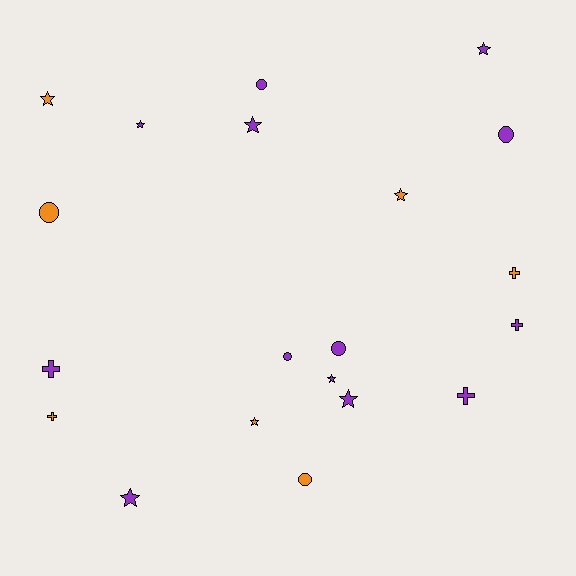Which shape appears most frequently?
Star, with 9 objects.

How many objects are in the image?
There are 20 objects.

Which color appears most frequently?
Purple, with 13 objects.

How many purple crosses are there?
There are 3 purple crosses.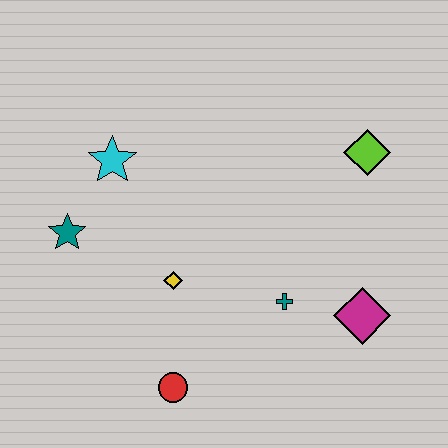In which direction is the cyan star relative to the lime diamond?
The cyan star is to the left of the lime diamond.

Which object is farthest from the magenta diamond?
The teal star is farthest from the magenta diamond.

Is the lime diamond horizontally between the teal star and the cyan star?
No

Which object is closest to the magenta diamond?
The teal cross is closest to the magenta diamond.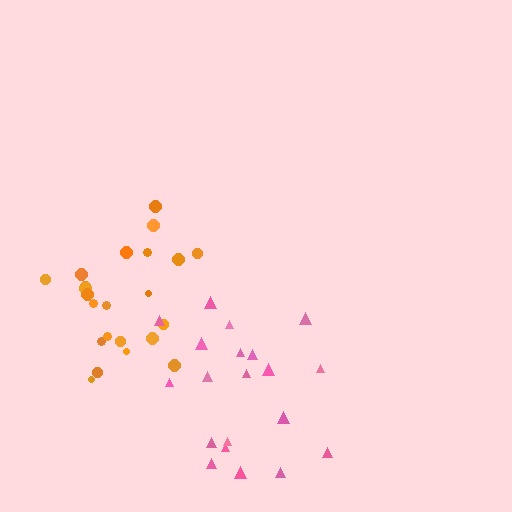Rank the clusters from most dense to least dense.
orange, pink.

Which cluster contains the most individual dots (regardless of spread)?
Orange (23).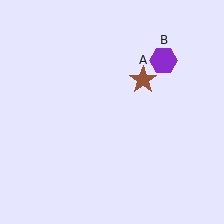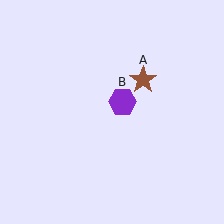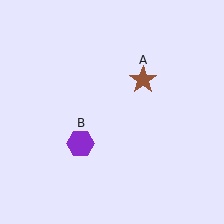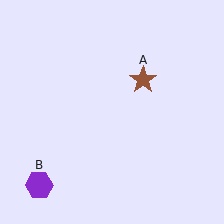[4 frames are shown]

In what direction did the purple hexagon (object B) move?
The purple hexagon (object B) moved down and to the left.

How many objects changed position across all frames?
1 object changed position: purple hexagon (object B).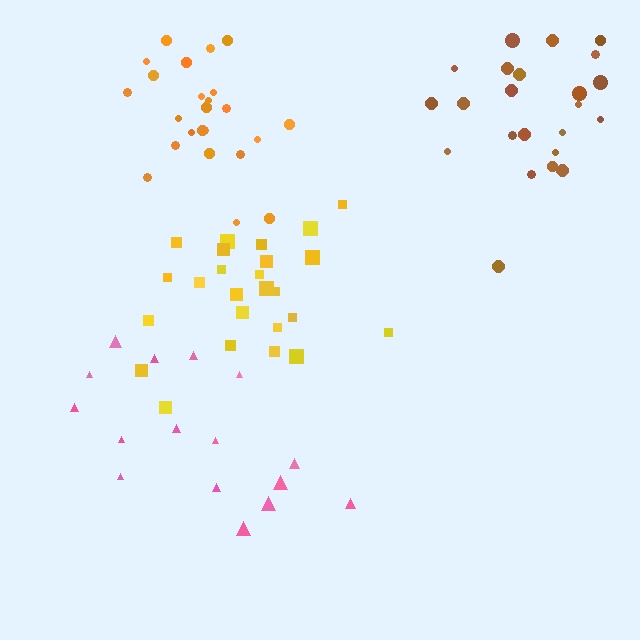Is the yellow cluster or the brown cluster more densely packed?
Yellow.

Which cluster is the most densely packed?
Orange.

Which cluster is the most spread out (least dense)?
Pink.